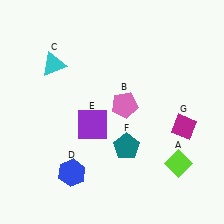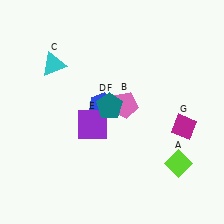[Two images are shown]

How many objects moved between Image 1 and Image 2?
2 objects moved between the two images.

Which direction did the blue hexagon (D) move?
The blue hexagon (D) moved up.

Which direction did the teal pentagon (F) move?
The teal pentagon (F) moved up.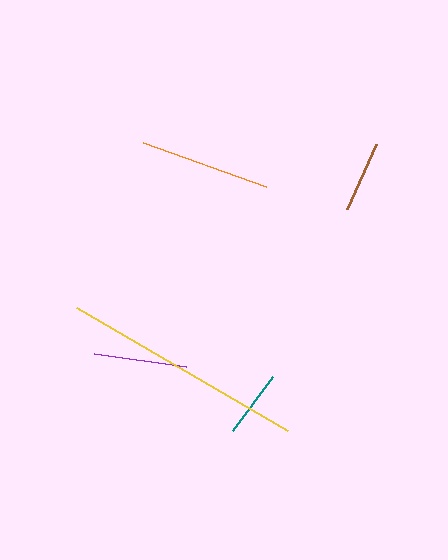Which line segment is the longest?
The yellow line is the longest at approximately 245 pixels.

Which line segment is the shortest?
The teal line is the shortest at approximately 67 pixels.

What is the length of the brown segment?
The brown segment is approximately 71 pixels long.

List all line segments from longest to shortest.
From longest to shortest: yellow, orange, purple, brown, teal.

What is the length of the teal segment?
The teal segment is approximately 67 pixels long.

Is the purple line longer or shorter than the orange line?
The orange line is longer than the purple line.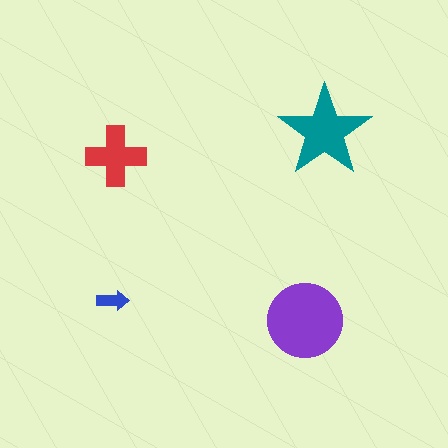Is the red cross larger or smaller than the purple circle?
Smaller.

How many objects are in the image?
There are 4 objects in the image.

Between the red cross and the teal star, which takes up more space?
The teal star.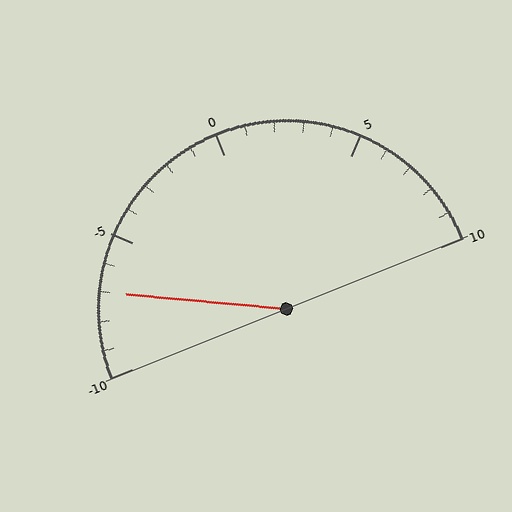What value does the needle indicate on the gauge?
The needle indicates approximately -7.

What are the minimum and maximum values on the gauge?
The gauge ranges from -10 to 10.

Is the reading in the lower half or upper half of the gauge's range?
The reading is in the lower half of the range (-10 to 10).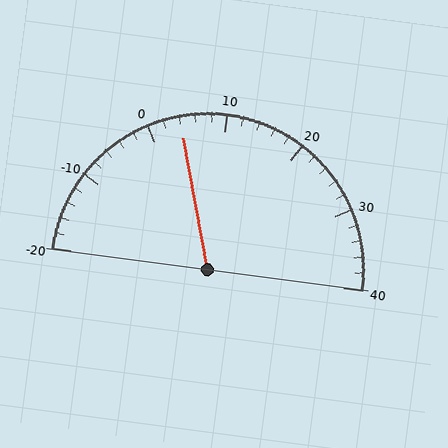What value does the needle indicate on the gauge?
The needle indicates approximately 4.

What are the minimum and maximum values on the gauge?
The gauge ranges from -20 to 40.